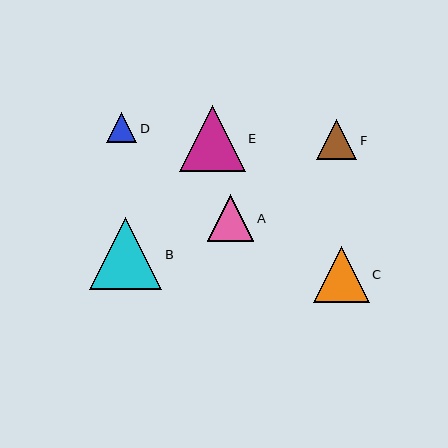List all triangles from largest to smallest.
From largest to smallest: B, E, C, A, F, D.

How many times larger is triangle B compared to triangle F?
Triangle B is approximately 1.8 times the size of triangle F.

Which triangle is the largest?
Triangle B is the largest with a size of approximately 72 pixels.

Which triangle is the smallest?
Triangle D is the smallest with a size of approximately 30 pixels.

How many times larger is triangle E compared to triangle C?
Triangle E is approximately 1.2 times the size of triangle C.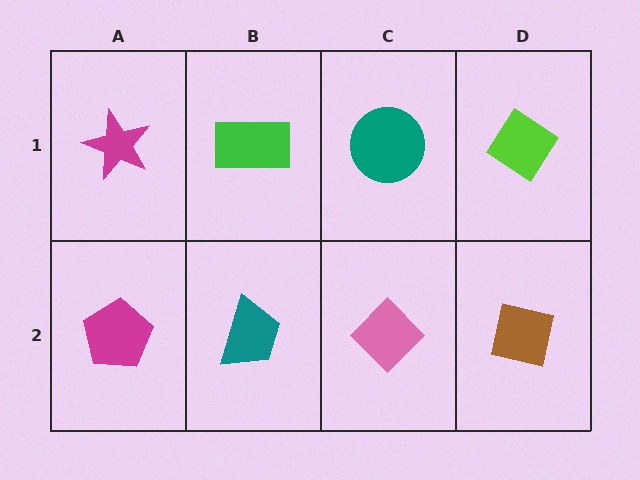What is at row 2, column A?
A magenta pentagon.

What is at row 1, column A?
A magenta star.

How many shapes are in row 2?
4 shapes.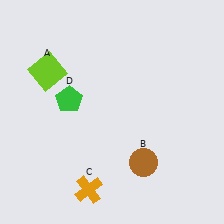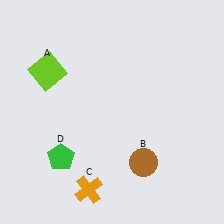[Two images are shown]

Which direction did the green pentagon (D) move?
The green pentagon (D) moved down.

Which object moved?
The green pentagon (D) moved down.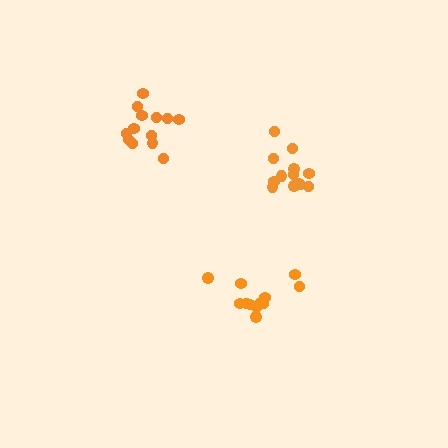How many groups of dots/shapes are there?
There are 3 groups.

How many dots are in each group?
Group 1: 13 dots, Group 2: 13 dots, Group 3: 12 dots (38 total).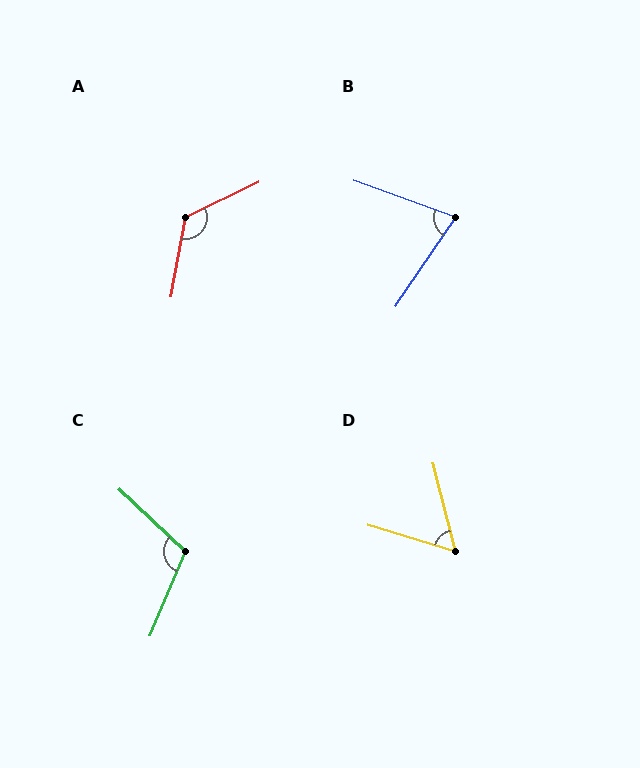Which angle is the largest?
A, at approximately 126 degrees.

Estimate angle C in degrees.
Approximately 111 degrees.